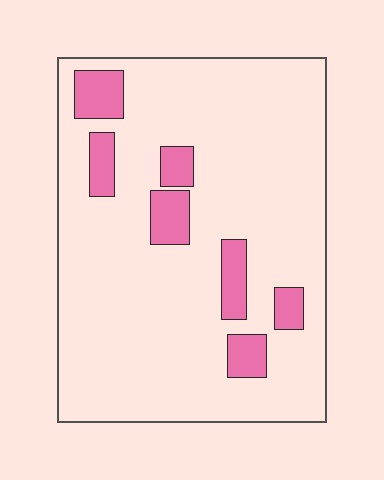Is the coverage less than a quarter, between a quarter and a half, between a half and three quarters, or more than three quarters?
Less than a quarter.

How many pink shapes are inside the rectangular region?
7.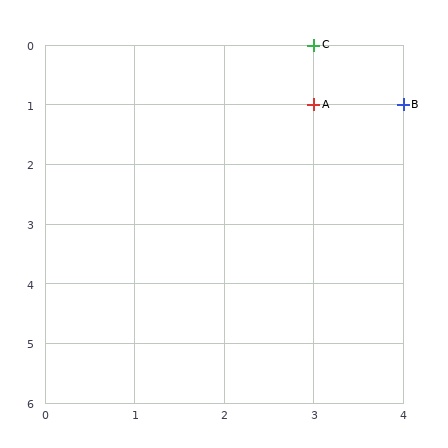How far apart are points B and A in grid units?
Points B and A are 1 column apart.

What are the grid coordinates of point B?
Point B is at grid coordinates (4, 1).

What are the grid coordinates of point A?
Point A is at grid coordinates (3, 1).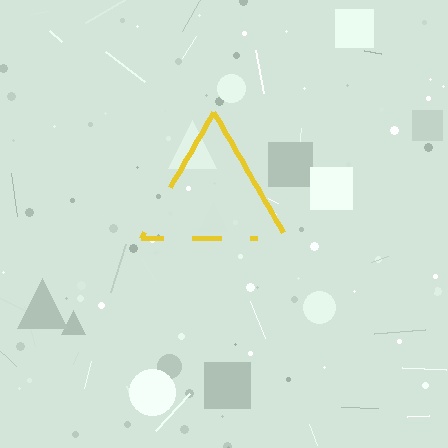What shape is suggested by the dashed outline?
The dashed outline suggests a triangle.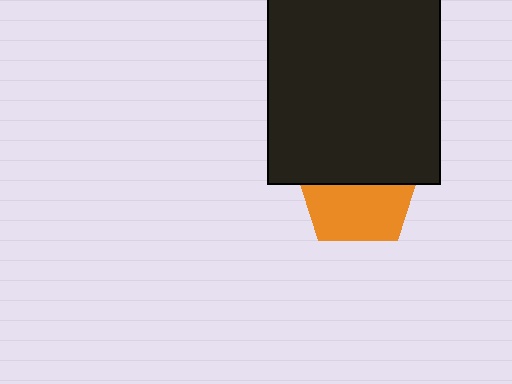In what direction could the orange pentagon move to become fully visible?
The orange pentagon could move down. That would shift it out from behind the black rectangle entirely.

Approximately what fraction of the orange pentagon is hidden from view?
Roughly 50% of the orange pentagon is hidden behind the black rectangle.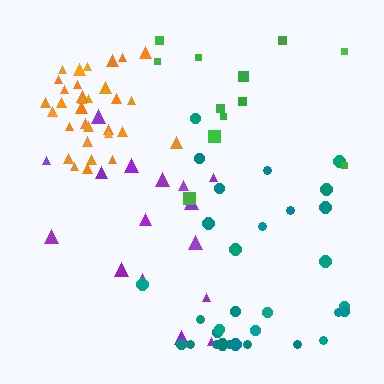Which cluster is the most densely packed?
Orange.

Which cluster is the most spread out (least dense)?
Green.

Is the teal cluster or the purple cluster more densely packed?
Teal.